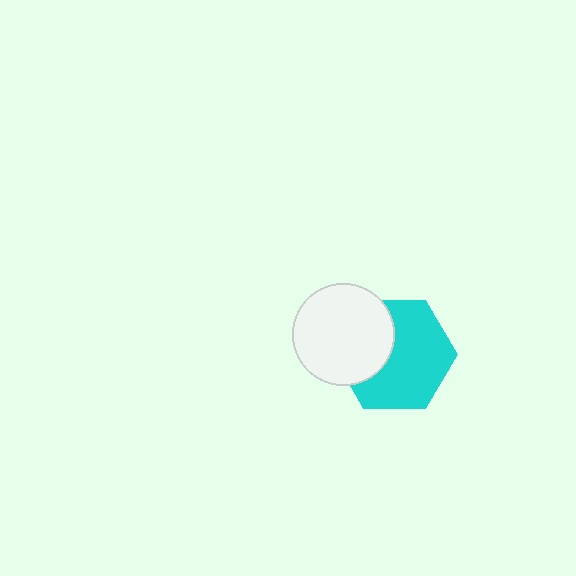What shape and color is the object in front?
The object in front is a white circle.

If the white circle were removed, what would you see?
You would see the complete cyan hexagon.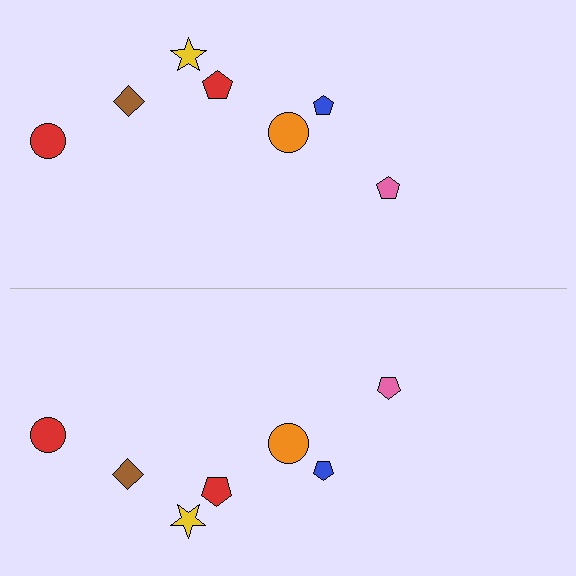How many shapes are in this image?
There are 14 shapes in this image.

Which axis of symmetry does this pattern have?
The pattern has a horizontal axis of symmetry running through the center of the image.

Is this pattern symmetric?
Yes, this pattern has bilateral (reflection) symmetry.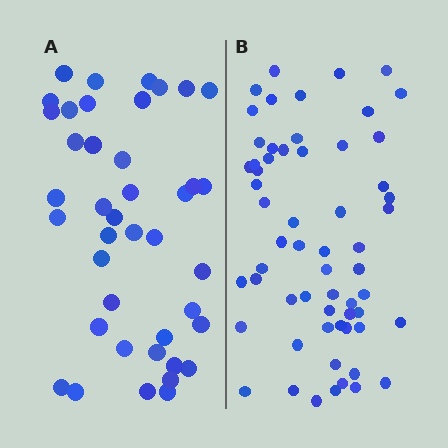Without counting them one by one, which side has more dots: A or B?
Region B (the right region) has more dots.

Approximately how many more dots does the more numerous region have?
Region B has approximately 20 more dots than region A.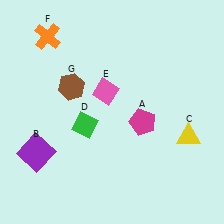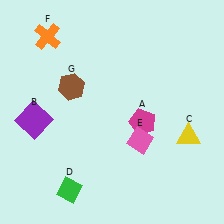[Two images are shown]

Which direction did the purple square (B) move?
The purple square (B) moved up.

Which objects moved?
The objects that moved are: the purple square (B), the green diamond (D), the pink diamond (E).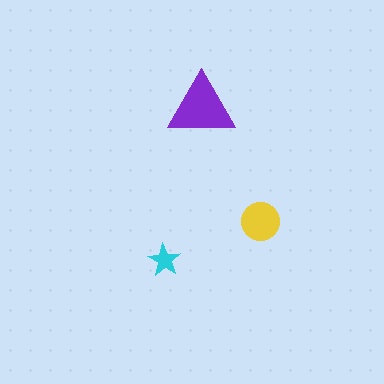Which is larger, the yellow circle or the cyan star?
The yellow circle.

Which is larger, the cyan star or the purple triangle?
The purple triangle.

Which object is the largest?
The purple triangle.